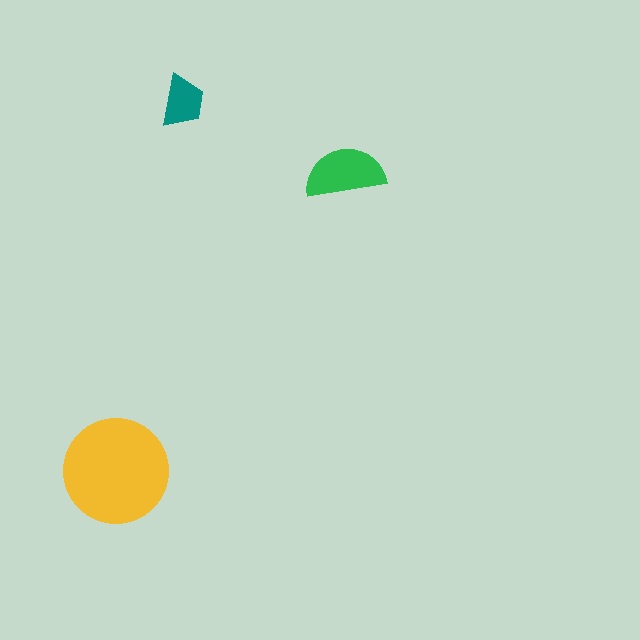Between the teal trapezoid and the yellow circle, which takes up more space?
The yellow circle.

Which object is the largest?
The yellow circle.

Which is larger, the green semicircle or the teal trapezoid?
The green semicircle.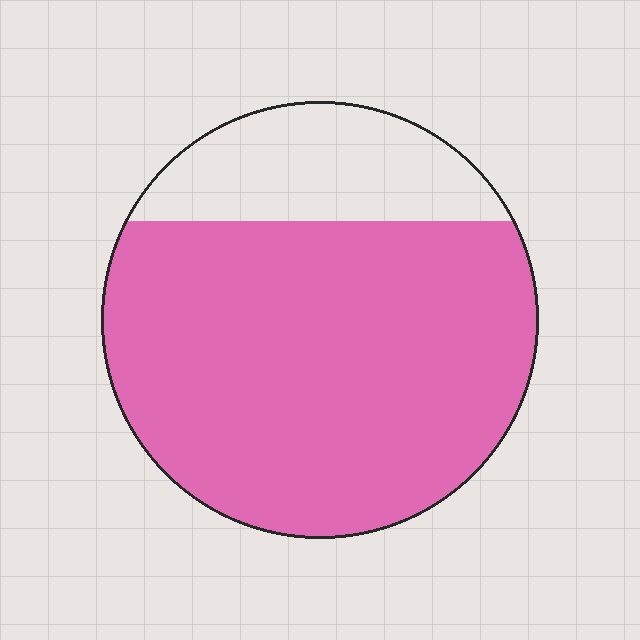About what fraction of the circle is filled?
About four fifths (4/5).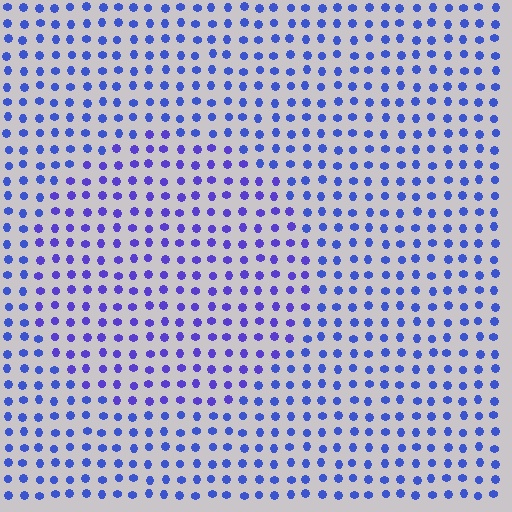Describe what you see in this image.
The image is filled with small blue elements in a uniform arrangement. A circle-shaped region is visible where the elements are tinted to a slightly different hue, forming a subtle color boundary.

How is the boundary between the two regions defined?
The boundary is defined purely by a slight shift in hue (about 22 degrees). Spacing, size, and orientation are identical on both sides.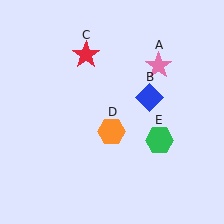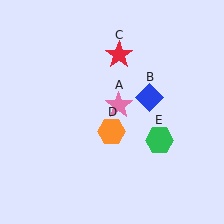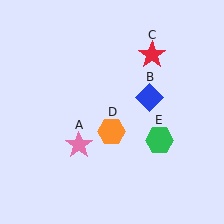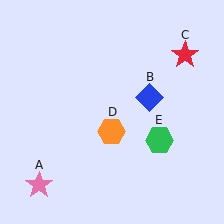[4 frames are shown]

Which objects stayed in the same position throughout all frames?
Blue diamond (object B) and orange hexagon (object D) and green hexagon (object E) remained stationary.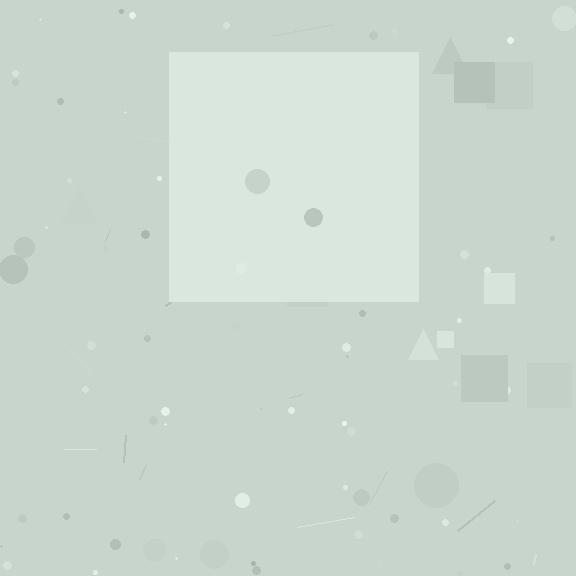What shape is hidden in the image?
A square is hidden in the image.